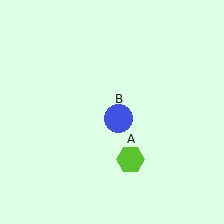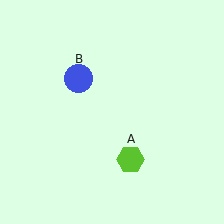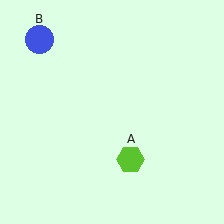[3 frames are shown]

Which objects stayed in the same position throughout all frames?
Lime hexagon (object A) remained stationary.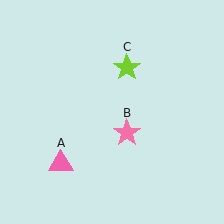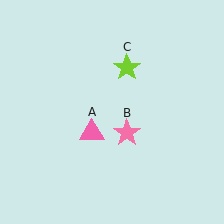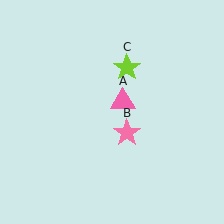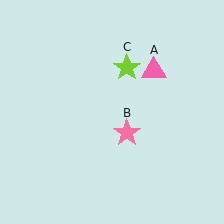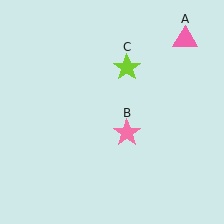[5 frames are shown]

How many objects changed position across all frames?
1 object changed position: pink triangle (object A).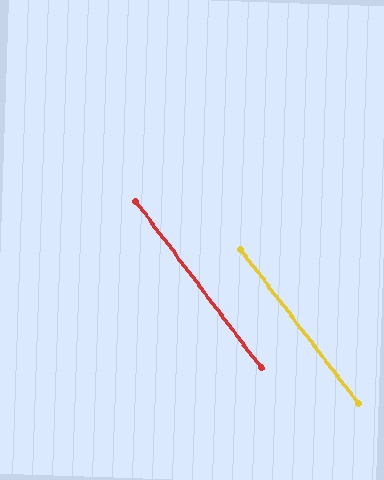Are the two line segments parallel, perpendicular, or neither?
Parallel — their directions differ by only 0.2°.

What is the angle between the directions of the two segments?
Approximately 0 degrees.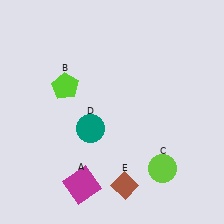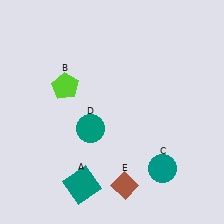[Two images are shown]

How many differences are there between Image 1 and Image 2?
There are 2 differences between the two images.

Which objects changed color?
A changed from magenta to teal. C changed from lime to teal.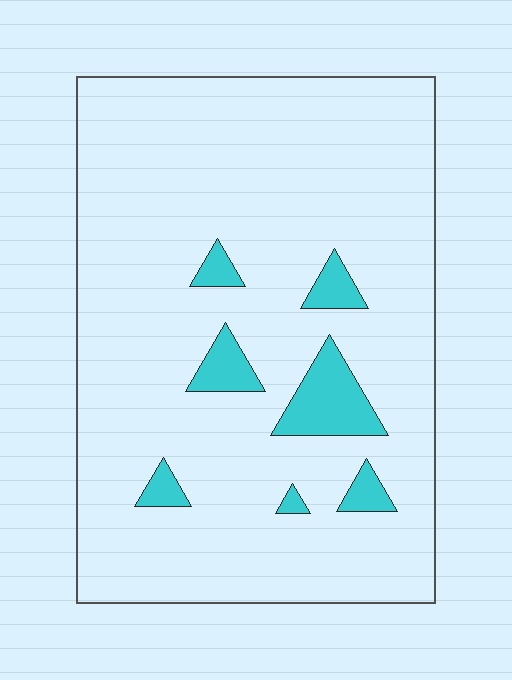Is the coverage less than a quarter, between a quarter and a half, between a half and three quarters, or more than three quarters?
Less than a quarter.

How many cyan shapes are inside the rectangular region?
7.